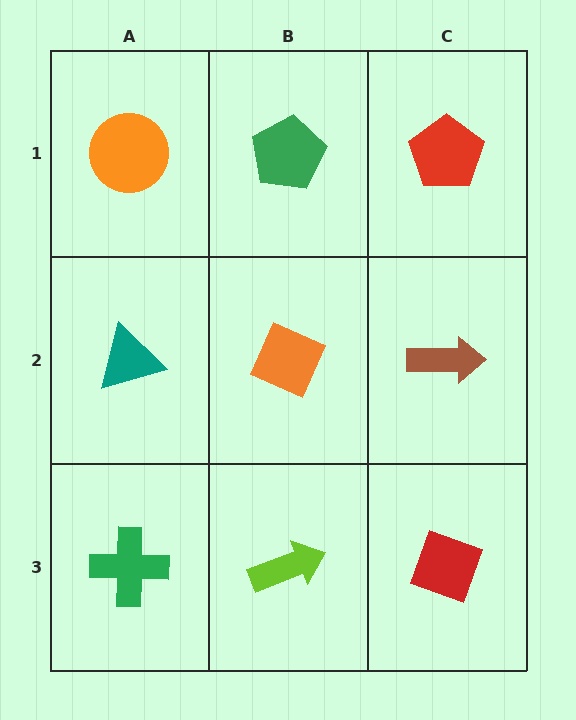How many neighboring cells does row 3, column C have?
2.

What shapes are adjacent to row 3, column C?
A brown arrow (row 2, column C), a lime arrow (row 3, column B).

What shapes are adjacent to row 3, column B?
An orange diamond (row 2, column B), a green cross (row 3, column A), a red diamond (row 3, column C).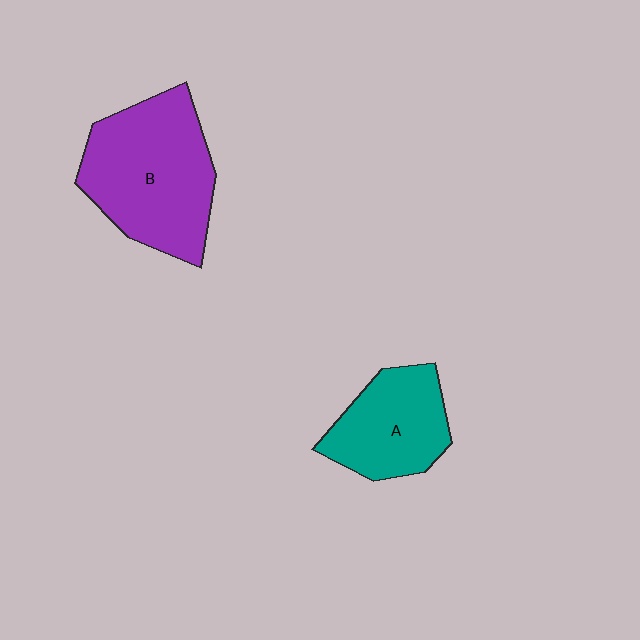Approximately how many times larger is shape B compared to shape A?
Approximately 1.6 times.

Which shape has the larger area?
Shape B (purple).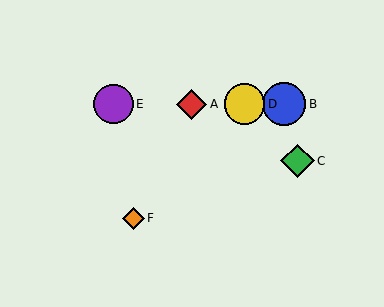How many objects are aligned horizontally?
4 objects (A, B, D, E) are aligned horizontally.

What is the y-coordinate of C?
Object C is at y≈161.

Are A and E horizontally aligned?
Yes, both are at y≈104.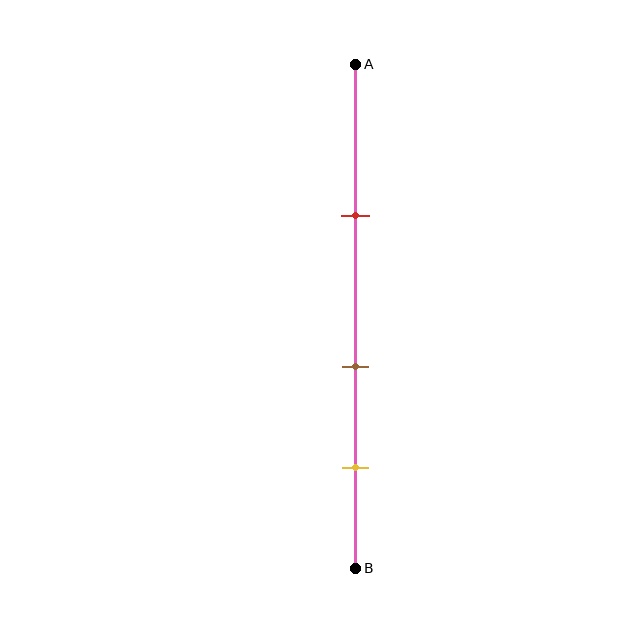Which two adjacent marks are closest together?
The brown and yellow marks are the closest adjacent pair.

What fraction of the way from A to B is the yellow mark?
The yellow mark is approximately 80% (0.8) of the way from A to B.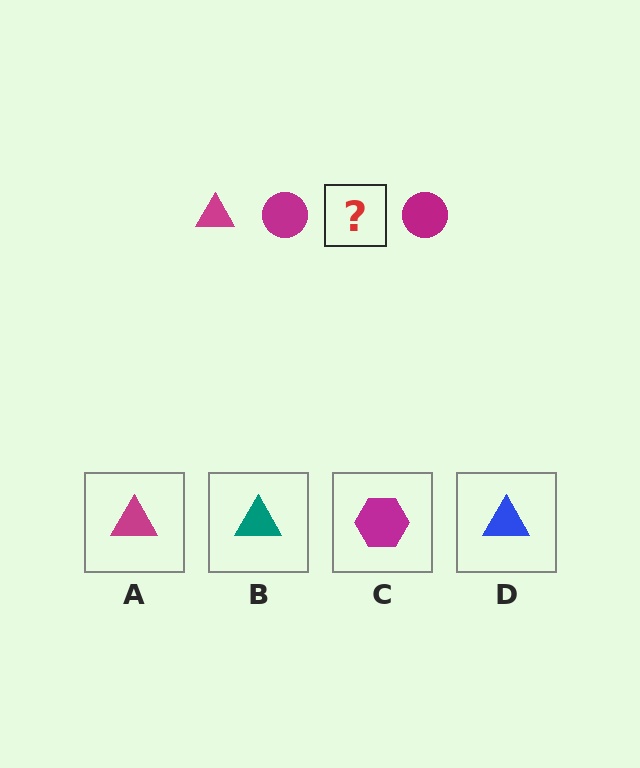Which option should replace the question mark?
Option A.